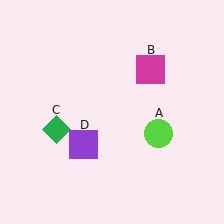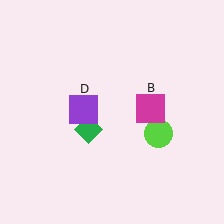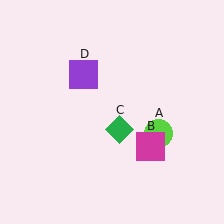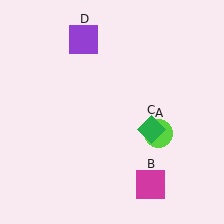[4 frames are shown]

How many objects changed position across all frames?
3 objects changed position: magenta square (object B), green diamond (object C), purple square (object D).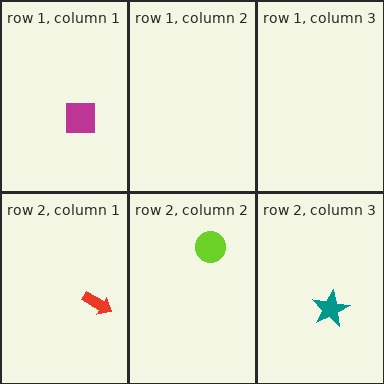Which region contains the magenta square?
The row 1, column 1 region.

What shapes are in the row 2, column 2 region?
The lime circle.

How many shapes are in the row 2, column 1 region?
1.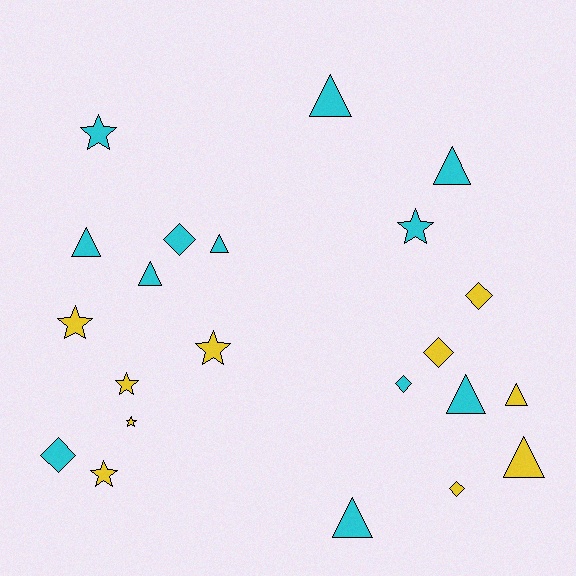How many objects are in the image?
There are 22 objects.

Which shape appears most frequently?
Triangle, with 9 objects.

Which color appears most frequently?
Cyan, with 12 objects.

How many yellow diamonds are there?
There are 3 yellow diamonds.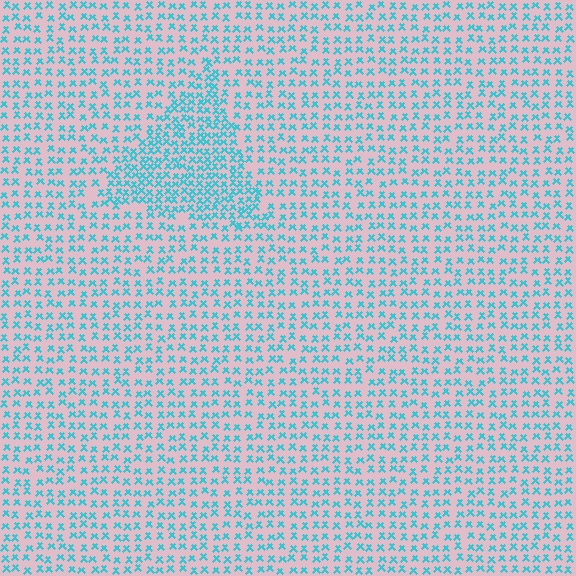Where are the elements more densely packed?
The elements are more densely packed inside the triangle boundary.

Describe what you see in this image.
The image contains small cyan elements arranged at two different densities. A triangle-shaped region is visible where the elements are more densely packed than the surrounding area.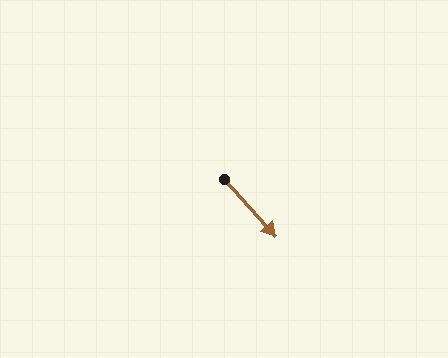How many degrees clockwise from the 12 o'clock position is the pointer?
Approximately 138 degrees.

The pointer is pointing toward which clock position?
Roughly 5 o'clock.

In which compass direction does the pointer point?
Southeast.